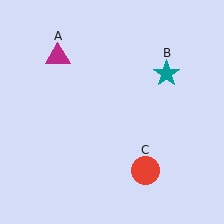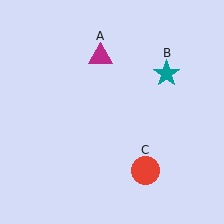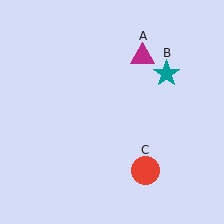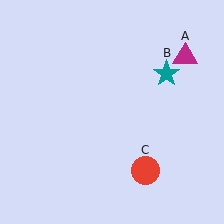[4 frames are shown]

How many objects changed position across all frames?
1 object changed position: magenta triangle (object A).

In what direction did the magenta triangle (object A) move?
The magenta triangle (object A) moved right.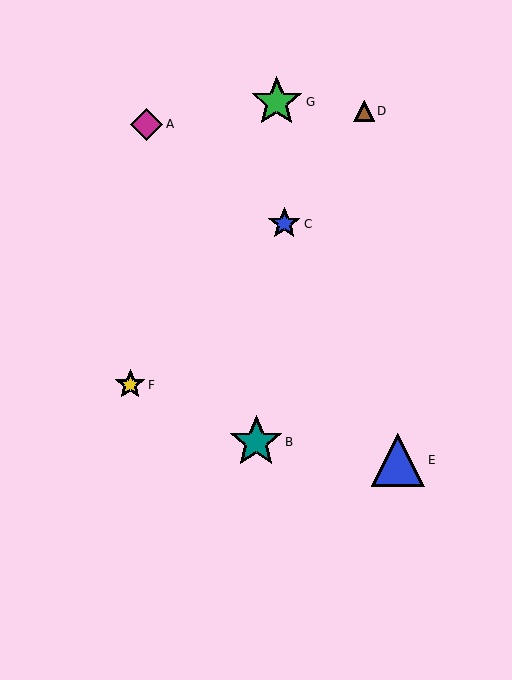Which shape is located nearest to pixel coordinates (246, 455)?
The teal star (labeled B) at (256, 442) is nearest to that location.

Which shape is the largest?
The blue triangle (labeled E) is the largest.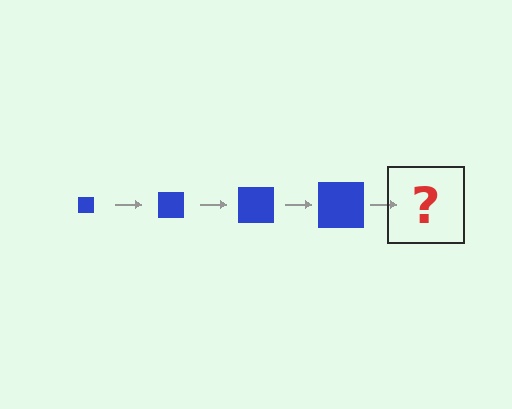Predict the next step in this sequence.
The next step is a blue square, larger than the previous one.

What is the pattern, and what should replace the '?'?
The pattern is that the square gets progressively larger each step. The '?' should be a blue square, larger than the previous one.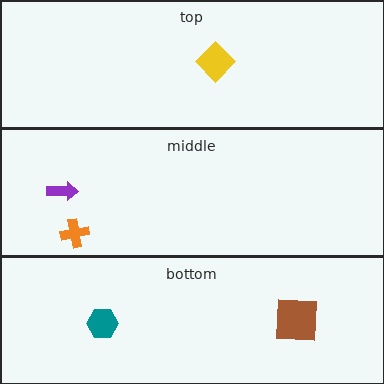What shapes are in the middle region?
The purple arrow, the orange cross.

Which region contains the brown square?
The bottom region.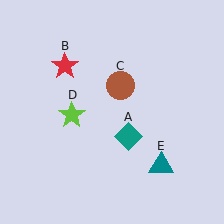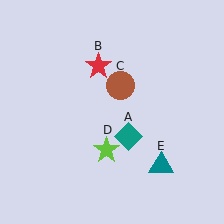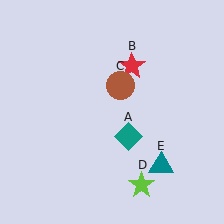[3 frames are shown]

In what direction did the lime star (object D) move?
The lime star (object D) moved down and to the right.